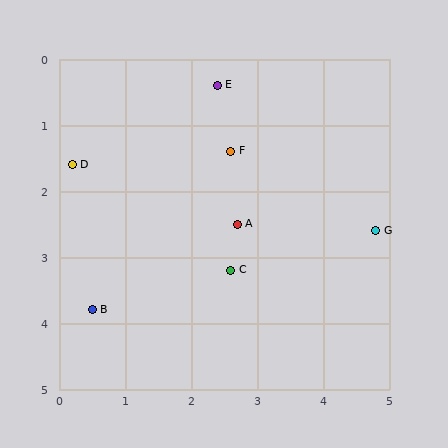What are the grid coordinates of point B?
Point B is at approximately (0.5, 3.8).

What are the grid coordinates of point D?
Point D is at approximately (0.2, 1.6).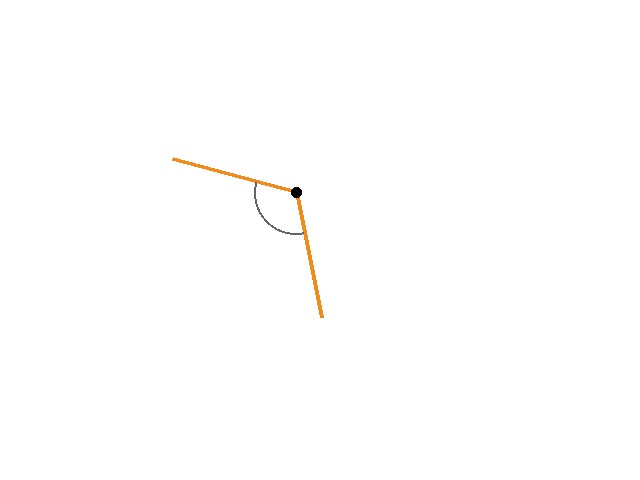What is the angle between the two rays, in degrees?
Approximately 116 degrees.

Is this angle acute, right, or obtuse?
It is obtuse.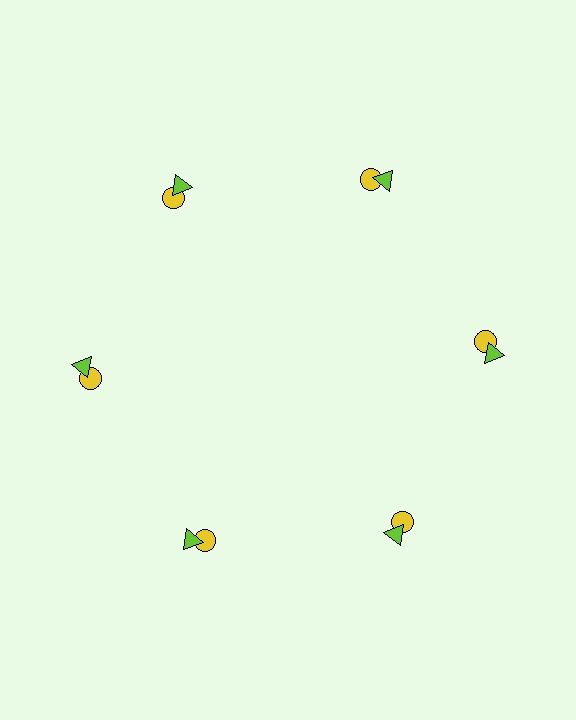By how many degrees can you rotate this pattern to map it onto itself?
The pattern maps onto itself every 60 degrees of rotation.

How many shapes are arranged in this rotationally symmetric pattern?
There are 12 shapes, arranged in 6 groups of 2.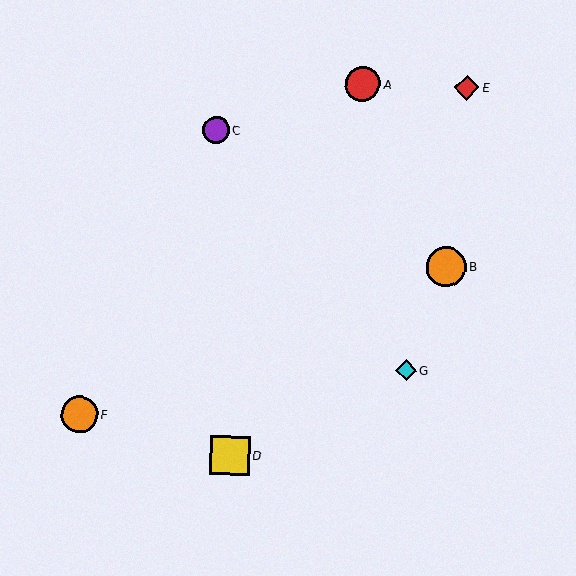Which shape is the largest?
The orange circle (labeled B) is the largest.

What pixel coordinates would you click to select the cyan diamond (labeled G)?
Click at (406, 370) to select the cyan diamond G.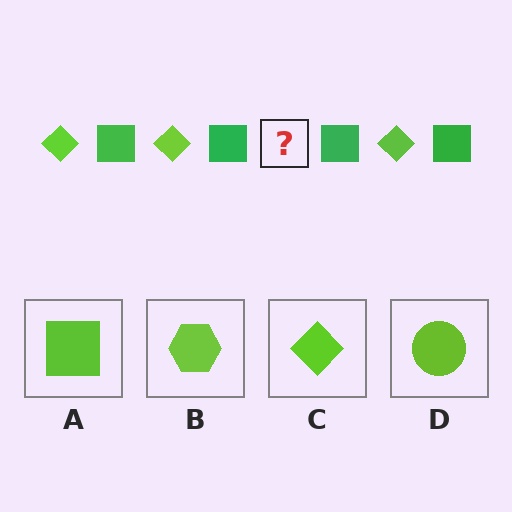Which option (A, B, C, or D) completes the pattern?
C.